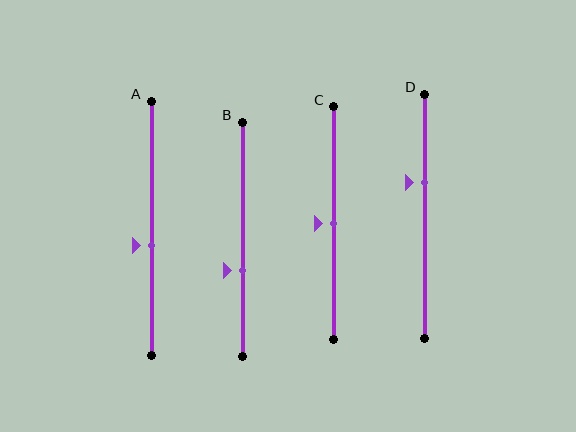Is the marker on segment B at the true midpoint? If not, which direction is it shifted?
No, the marker on segment B is shifted downward by about 13% of the segment length.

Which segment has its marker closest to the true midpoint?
Segment C has its marker closest to the true midpoint.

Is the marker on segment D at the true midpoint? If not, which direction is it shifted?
No, the marker on segment D is shifted upward by about 14% of the segment length.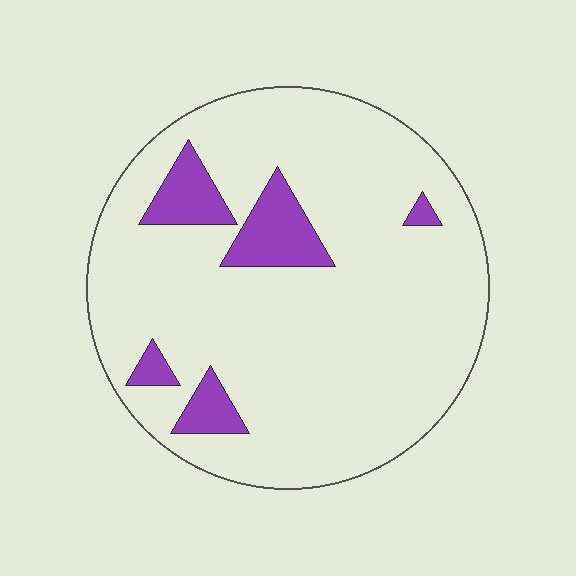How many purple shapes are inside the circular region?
5.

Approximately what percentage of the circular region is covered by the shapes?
Approximately 10%.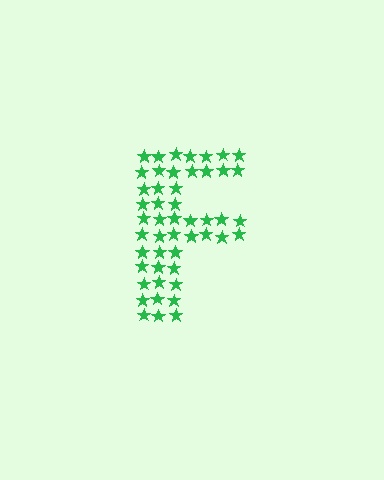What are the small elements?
The small elements are stars.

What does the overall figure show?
The overall figure shows the letter F.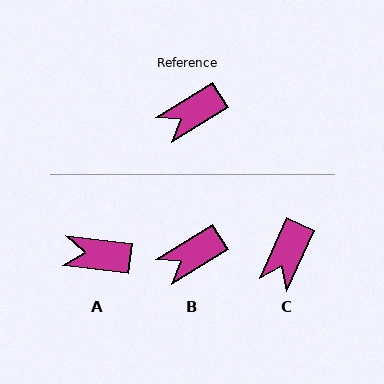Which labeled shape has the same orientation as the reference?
B.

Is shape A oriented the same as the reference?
No, it is off by about 39 degrees.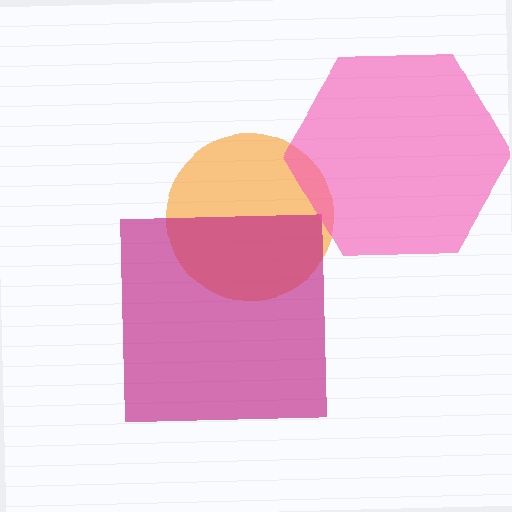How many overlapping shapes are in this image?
There are 3 overlapping shapes in the image.